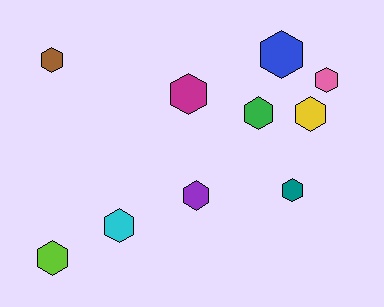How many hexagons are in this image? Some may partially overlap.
There are 10 hexagons.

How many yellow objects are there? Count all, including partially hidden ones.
There is 1 yellow object.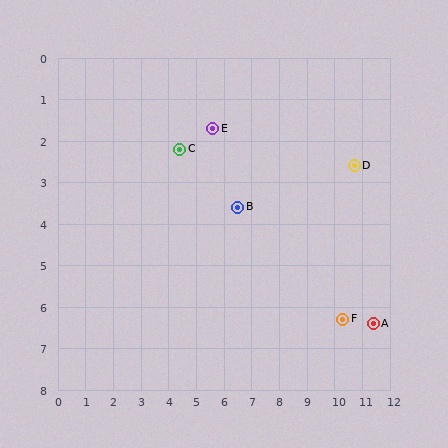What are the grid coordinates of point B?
Point B is at approximately (6.5, 3.6).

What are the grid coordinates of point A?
Point A is at approximately (11.4, 6.4).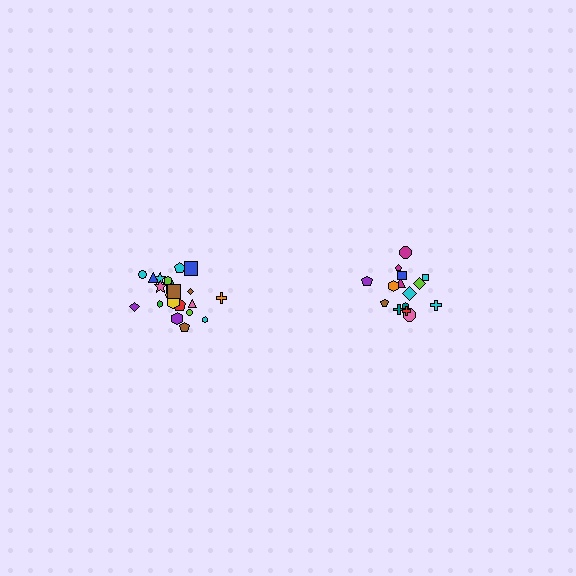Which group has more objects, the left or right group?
The left group.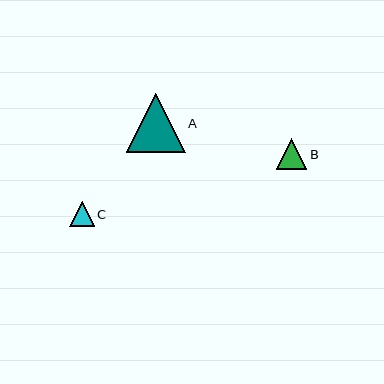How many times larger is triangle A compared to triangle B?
Triangle A is approximately 1.9 times the size of triangle B.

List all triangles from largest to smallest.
From largest to smallest: A, B, C.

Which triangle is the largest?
Triangle A is the largest with a size of approximately 59 pixels.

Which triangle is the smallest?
Triangle C is the smallest with a size of approximately 25 pixels.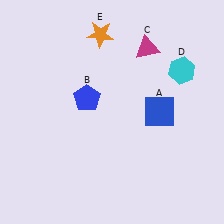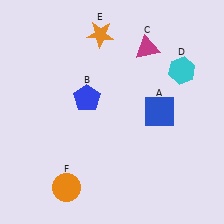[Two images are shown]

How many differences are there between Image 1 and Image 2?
There is 1 difference between the two images.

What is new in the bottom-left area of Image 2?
An orange circle (F) was added in the bottom-left area of Image 2.